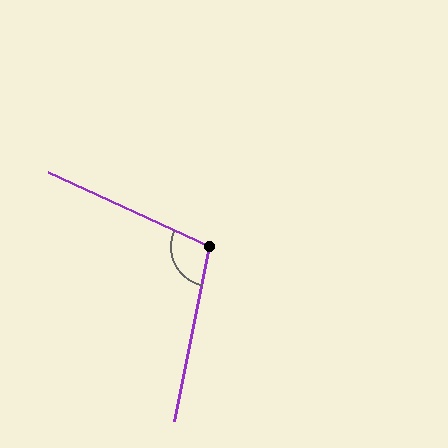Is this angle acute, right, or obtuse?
It is obtuse.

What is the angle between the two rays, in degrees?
Approximately 103 degrees.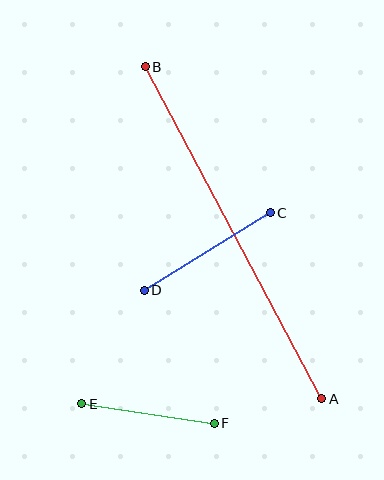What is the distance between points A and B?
The distance is approximately 376 pixels.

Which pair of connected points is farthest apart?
Points A and B are farthest apart.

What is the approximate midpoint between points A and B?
The midpoint is at approximately (233, 233) pixels.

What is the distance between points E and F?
The distance is approximately 134 pixels.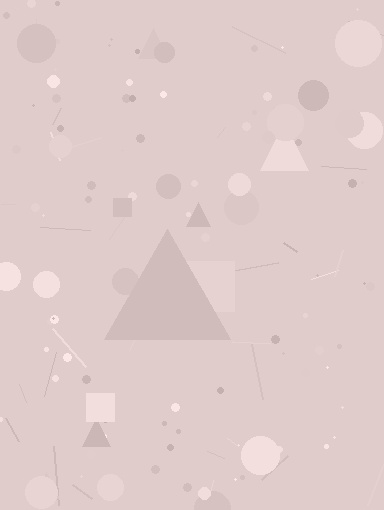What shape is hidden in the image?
A triangle is hidden in the image.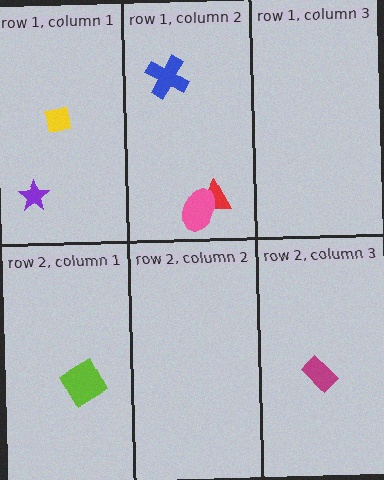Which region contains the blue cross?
The row 1, column 2 region.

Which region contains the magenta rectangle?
The row 2, column 3 region.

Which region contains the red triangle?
The row 1, column 2 region.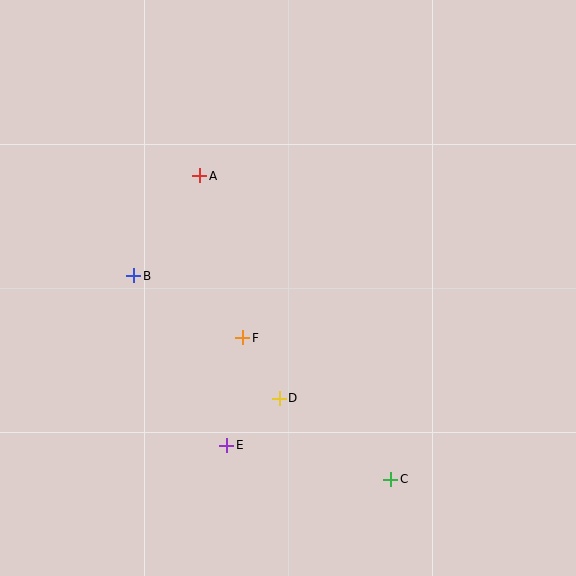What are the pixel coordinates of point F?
Point F is at (243, 338).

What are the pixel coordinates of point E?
Point E is at (227, 445).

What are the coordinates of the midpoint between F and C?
The midpoint between F and C is at (317, 409).